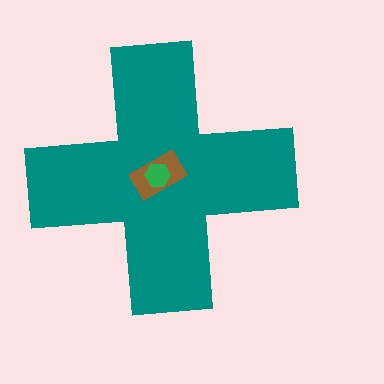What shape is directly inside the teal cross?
The brown rectangle.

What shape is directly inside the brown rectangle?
The green hexagon.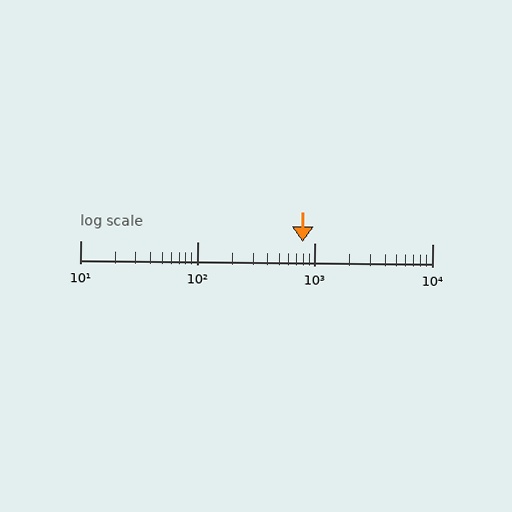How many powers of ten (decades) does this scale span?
The scale spans 3 decades, from 10 to 10000.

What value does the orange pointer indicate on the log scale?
The pointer indicates approximately 790.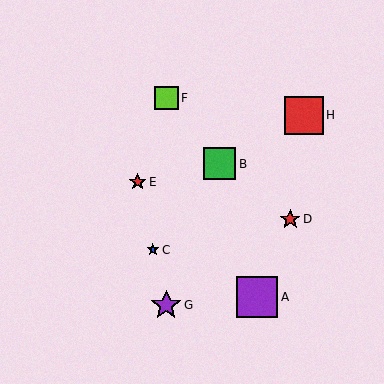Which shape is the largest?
The purple square (labeled A) is the largest.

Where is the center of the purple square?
The center of the purple square is at (257, 297).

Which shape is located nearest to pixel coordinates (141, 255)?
The blue star (labeled C) at (153, 250) is nearest to that location.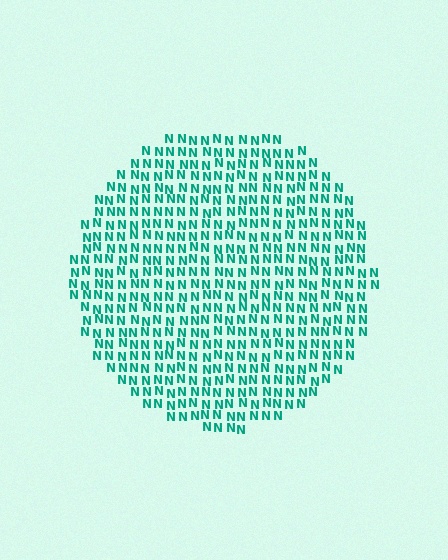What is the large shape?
The large shape is a circle.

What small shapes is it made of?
It is made of small letter N's.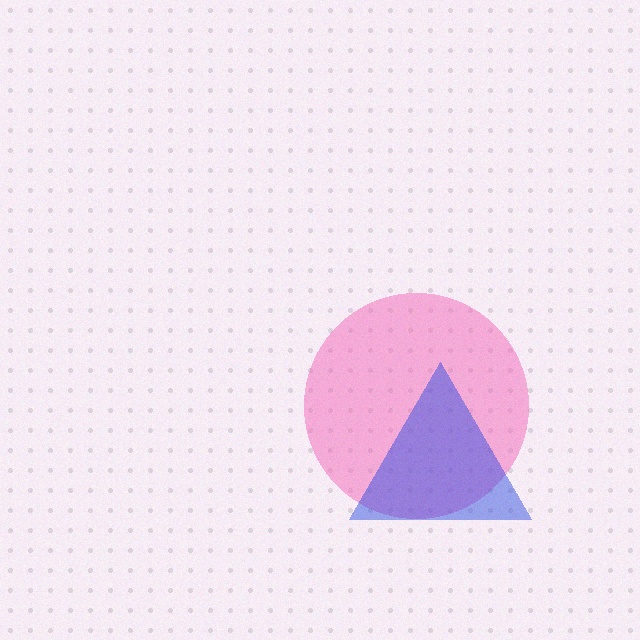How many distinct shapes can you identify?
There are 2 distinct shapes: a pink circle, a blue triangle.